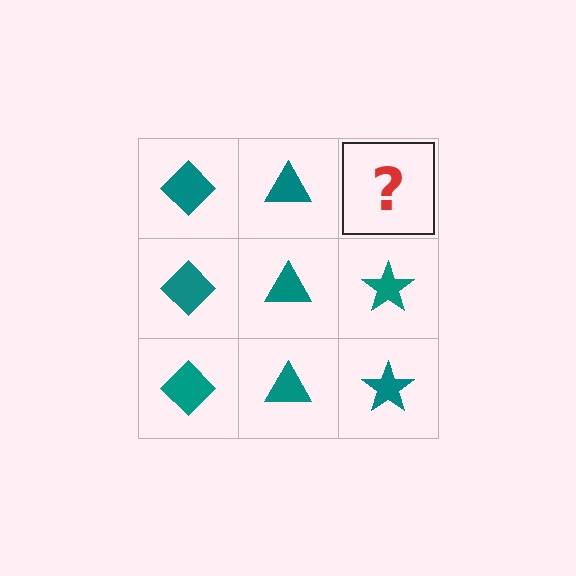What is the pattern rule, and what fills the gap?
The rule is that each column has a consistent shape. The gap should be filled with a teal star.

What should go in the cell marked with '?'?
The missing cell should contain a teal star.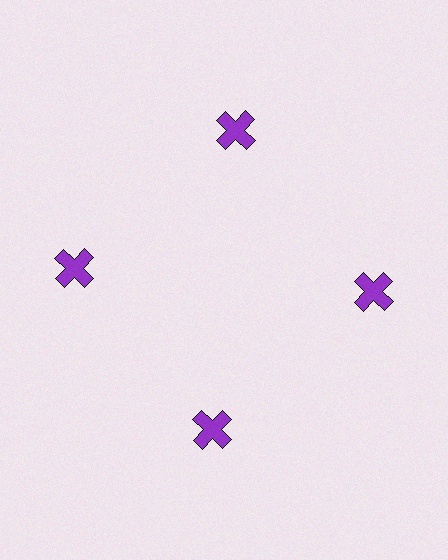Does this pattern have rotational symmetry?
Yes, this pattern has 4-fold rotational symmetry. It looks the same after rotating 90 degrees around the center.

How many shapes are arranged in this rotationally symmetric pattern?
There are 4 shapes, arranged in 4 groups of 1.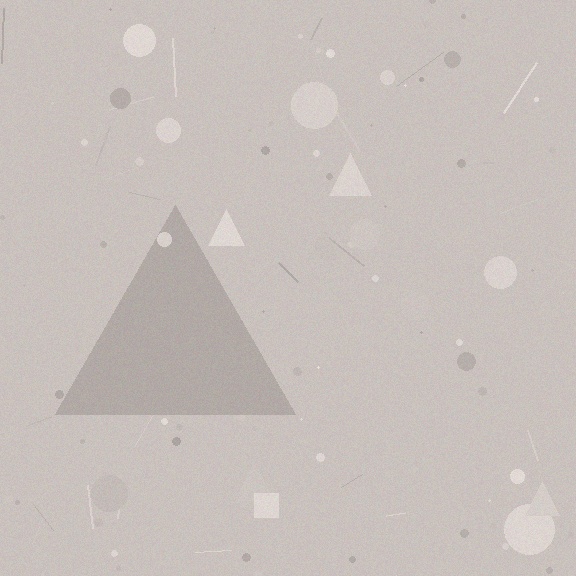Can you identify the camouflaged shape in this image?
The camouflaged shape is a triangle.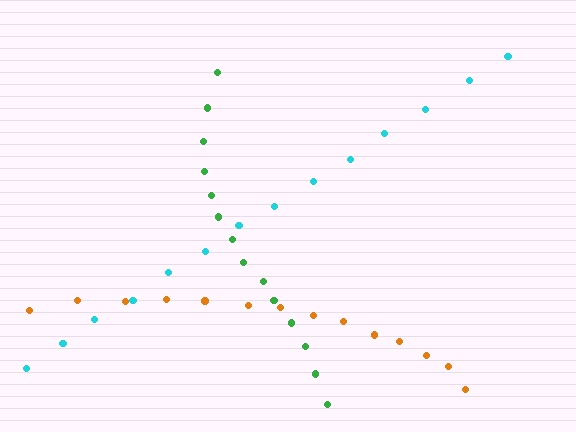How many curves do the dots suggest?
There are 3 distinct paths.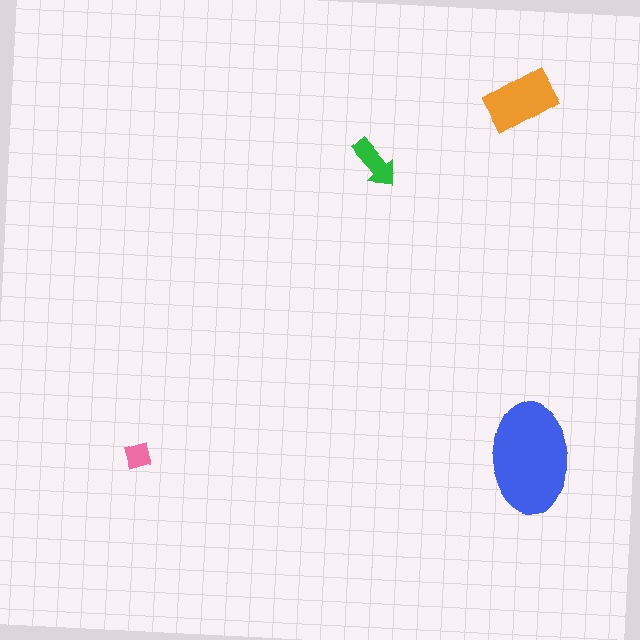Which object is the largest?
The blue ellipse.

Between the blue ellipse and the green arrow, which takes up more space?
The blue ellipse.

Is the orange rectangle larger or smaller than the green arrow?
Larger.